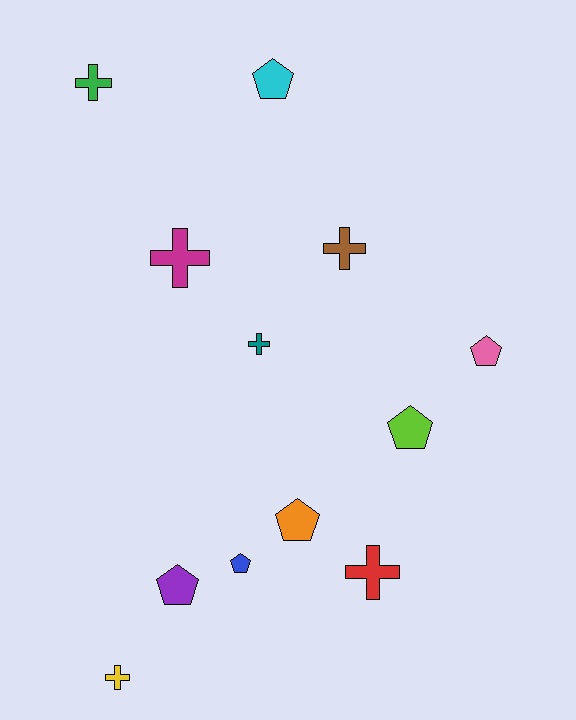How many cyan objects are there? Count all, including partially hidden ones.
There is 1 cyan object.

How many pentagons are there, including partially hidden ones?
There are 6 pentagons.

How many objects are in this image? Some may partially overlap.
There are 12 objects.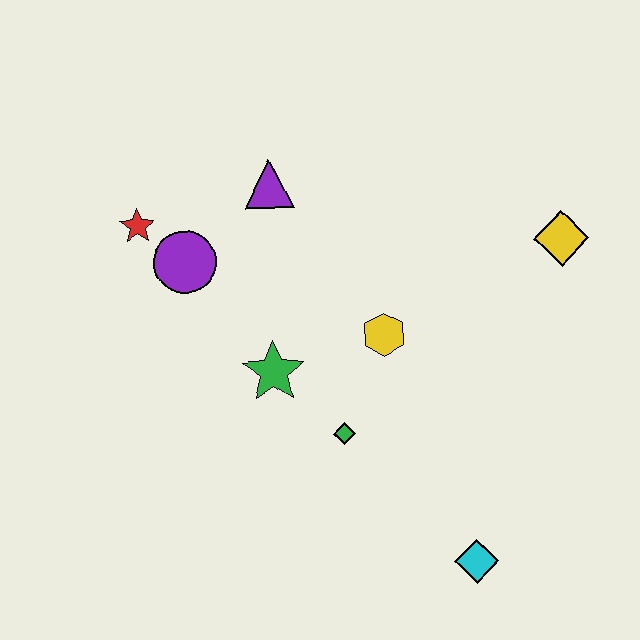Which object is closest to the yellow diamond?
The yellow hexagon is closest to the yellow diamond.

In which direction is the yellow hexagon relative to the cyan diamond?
The yellow hexagon is above the cyan diamond.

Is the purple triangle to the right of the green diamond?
No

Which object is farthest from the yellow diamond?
The red star is farthest from the yellow diamond.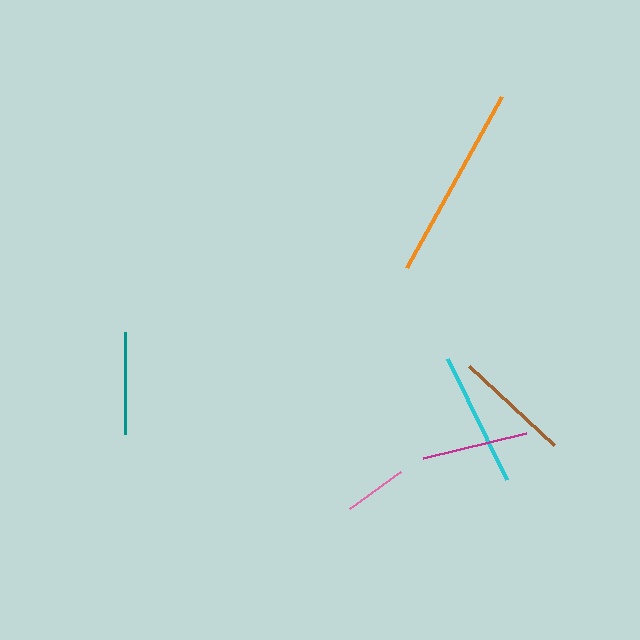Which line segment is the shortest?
The pink line is the shortest at approximately 63 pixels.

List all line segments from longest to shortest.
From longest to shortest: orange, cyan, brown, magenta, teal, pink.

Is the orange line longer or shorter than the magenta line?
The orange line is longer than the magenta line.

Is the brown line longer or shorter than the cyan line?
The cyan line is longer than the brown line.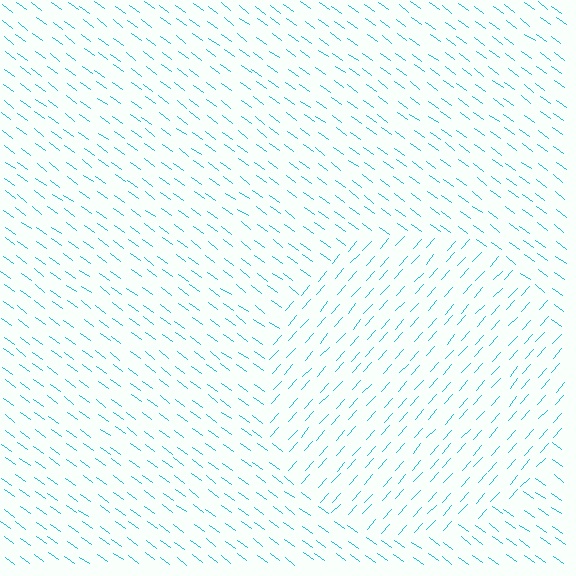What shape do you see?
I see a circle.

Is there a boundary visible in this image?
Yes, there is a texture boundary formed by a change in line orientation.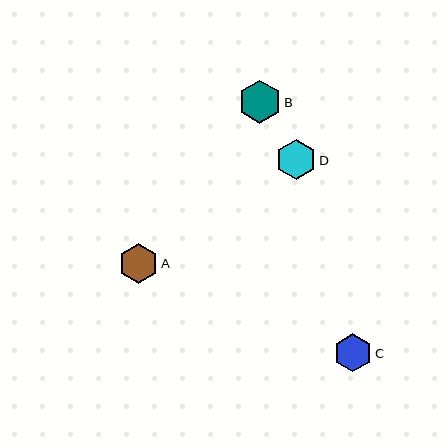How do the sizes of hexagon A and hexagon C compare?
Hexagon A and hexagon C are approximately the same size.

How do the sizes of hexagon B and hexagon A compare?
Hexagon B and hexagon A are approximately the same size.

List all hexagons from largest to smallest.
From largest to smallest: B, D, A, C.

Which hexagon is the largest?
Hexagon B is the largest with a size of approximately 43 pixels.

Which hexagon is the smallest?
Hexagon C is the smallest with a size of approximately 38 pixels.